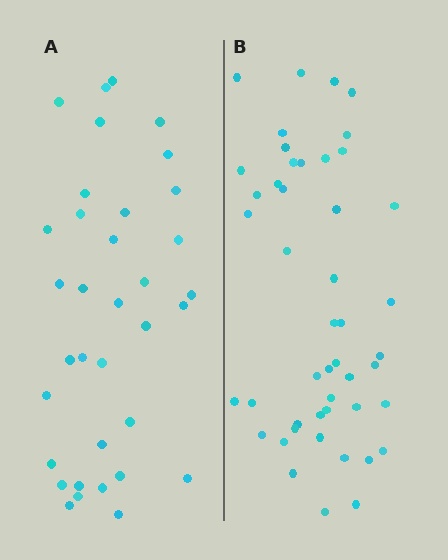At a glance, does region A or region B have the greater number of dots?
Region B (the right region) has more dots.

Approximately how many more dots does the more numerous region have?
Region B has roughly 12 or so more dots than region A.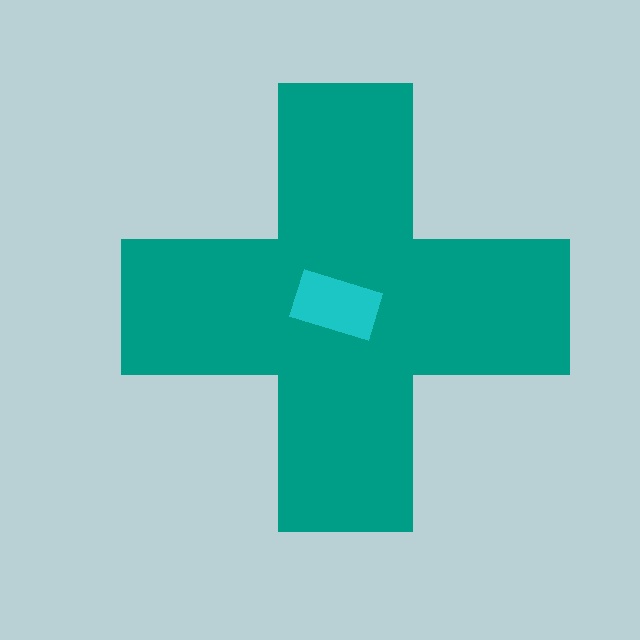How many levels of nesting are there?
2.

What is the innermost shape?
The cyan rectangle.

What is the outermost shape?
The teal cross.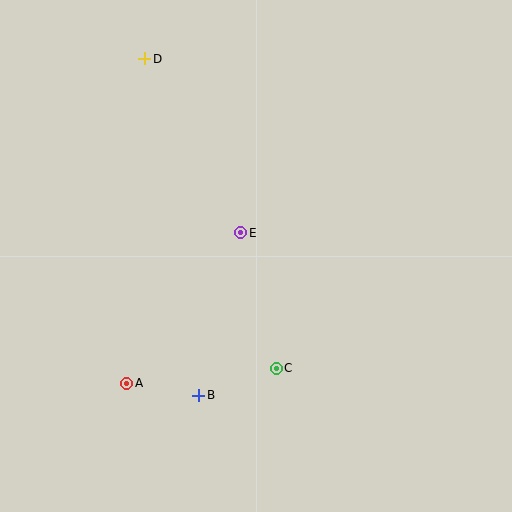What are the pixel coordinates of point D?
Point D is at (145, 59).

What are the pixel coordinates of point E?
Point E is at (241, 233).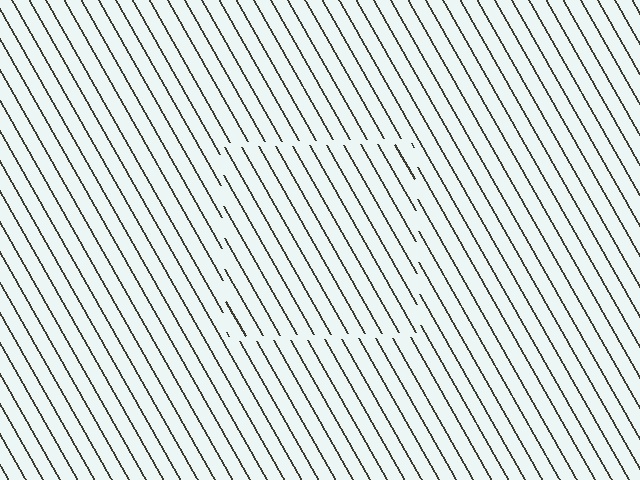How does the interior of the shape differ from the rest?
The interior of the shape contains the same grating, shifted by half a period — the contour is defined by the phase discontinuity where line-ends from the inner and outer gratings abut.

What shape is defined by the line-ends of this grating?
An illusory square. The interior of the shape contains the same grating, shifted by half a period — the contour is defined by the phase discontinuity where line-ends from the inner and outer gratings abut.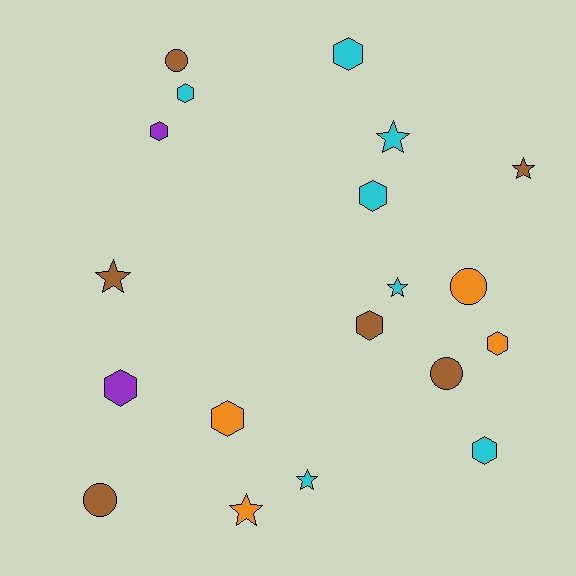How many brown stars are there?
There are 2 brown stars.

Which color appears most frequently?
Cyan, with 7 objects.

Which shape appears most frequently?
Hexagon, with 9 objects.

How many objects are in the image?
There are 19 objects.